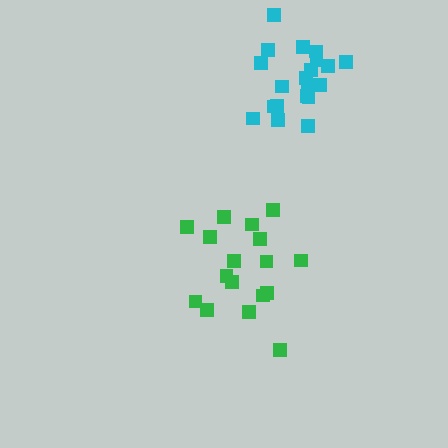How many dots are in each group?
Group 1: 20 dots, Group 2: 17 dots (37 total).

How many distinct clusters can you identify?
There are 2 distinct clusters.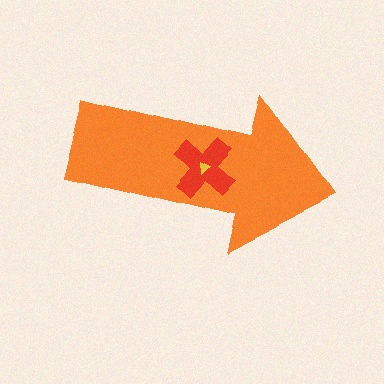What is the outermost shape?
The orange arrow.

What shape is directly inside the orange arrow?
The red cross.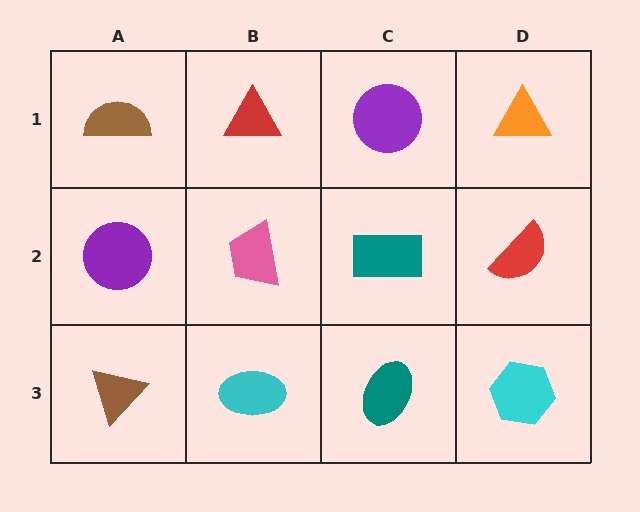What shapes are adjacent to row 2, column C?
A purple circle (row 1, column C), a teal ellipse (row 3, column C), a pink trapezoid (row 2, column B), a red semicircle (row 2, column D).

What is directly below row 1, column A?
A purple circle.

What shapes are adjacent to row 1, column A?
A purple circle (row 2, column A), a red triangle (row 1, column B).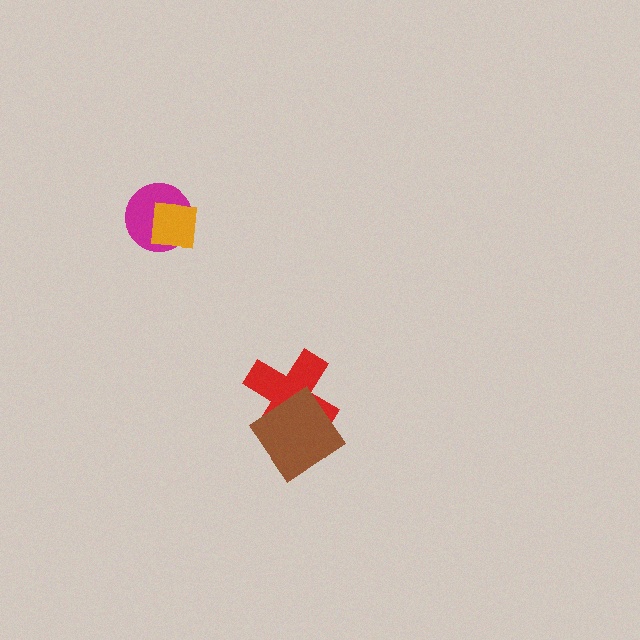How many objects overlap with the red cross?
1 object overlaps with the red cross.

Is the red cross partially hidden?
Yes, it is partially covered by another shape.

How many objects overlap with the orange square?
1 object overlaps with the orange square.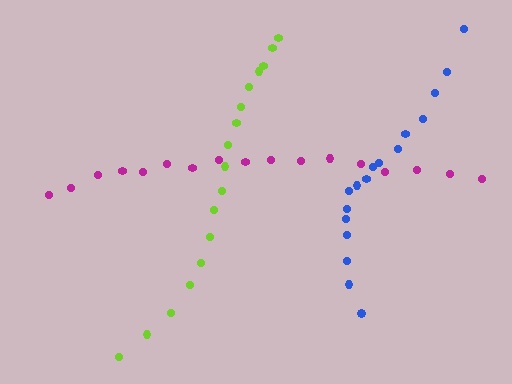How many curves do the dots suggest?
There are 3 distinct paths.